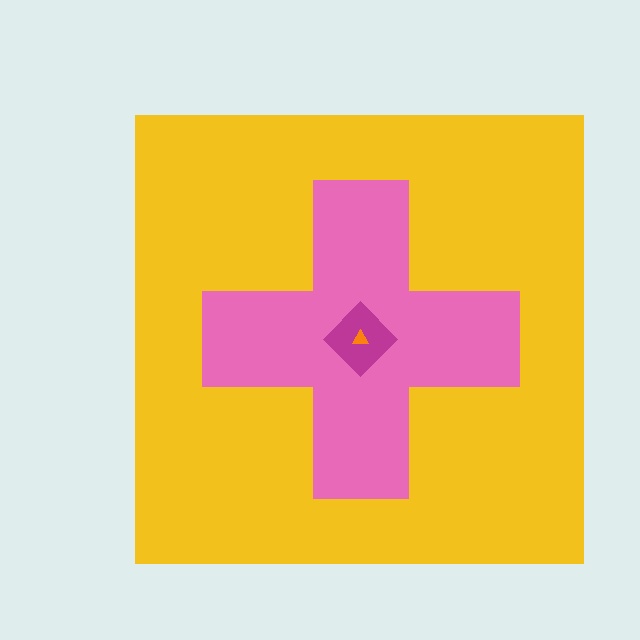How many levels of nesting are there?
4.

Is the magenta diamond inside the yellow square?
Yes.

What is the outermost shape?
The yellow square.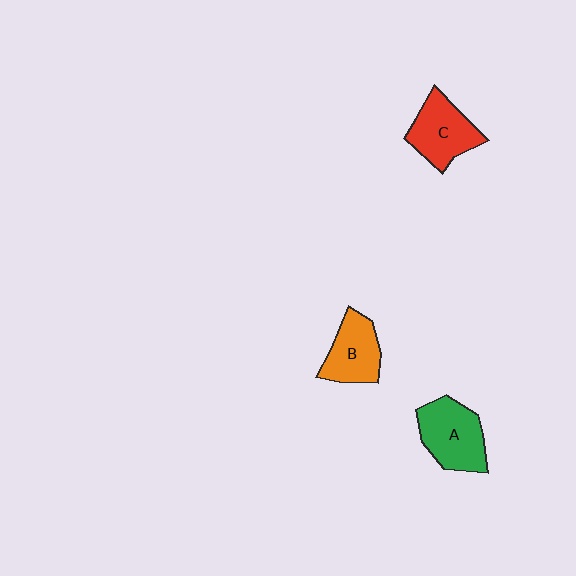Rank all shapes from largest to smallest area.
From largest to smallest: A (green), C (red), B (orange).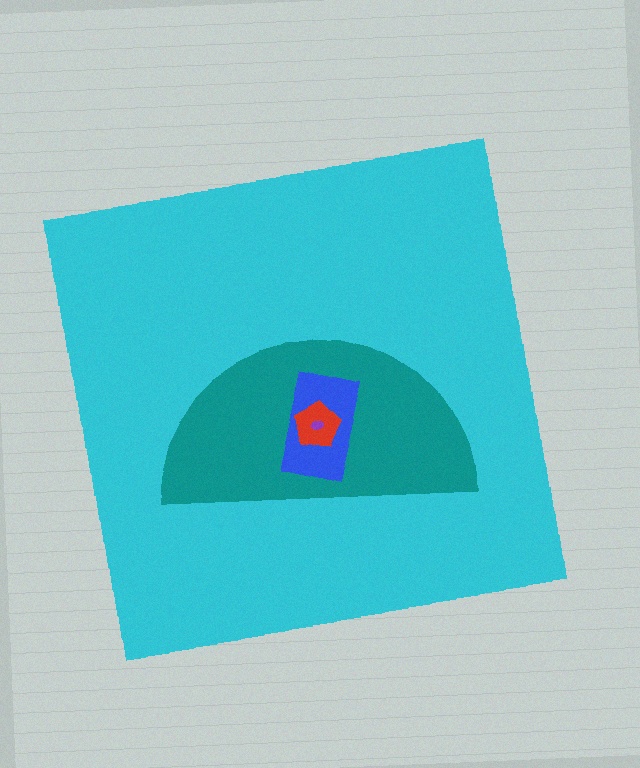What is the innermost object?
The purple ellipse.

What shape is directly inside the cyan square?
The teal semicircle.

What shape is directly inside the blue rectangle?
The red pentagon.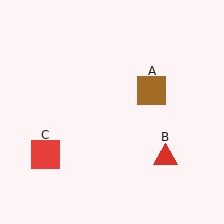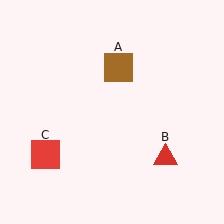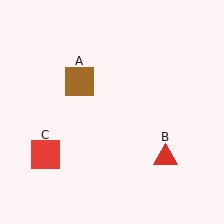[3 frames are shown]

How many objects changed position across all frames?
1 object changed position: brown square (object A).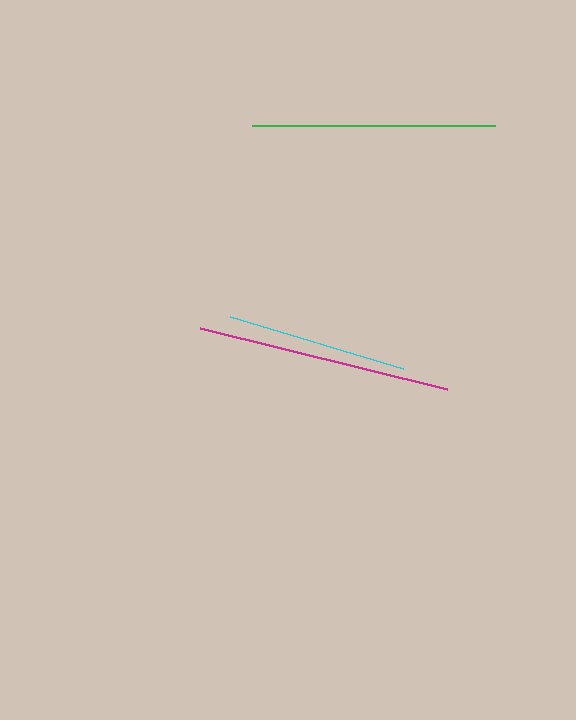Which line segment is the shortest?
The cyan line is the shortest at approximately 180 pixels.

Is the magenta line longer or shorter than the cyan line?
The magenta line is longer than the cyan line.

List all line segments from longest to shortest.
From longest to shortest: magenta, green, cyan.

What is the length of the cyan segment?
The cyan segment is approximately 180 pixels long.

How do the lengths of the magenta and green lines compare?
The magenta and green lines are approximately the same length.